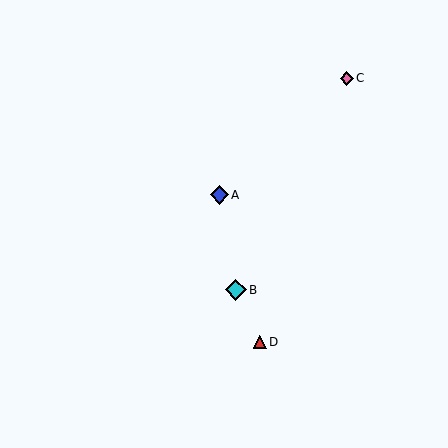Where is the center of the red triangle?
The center of the red triangle is at (260, 342).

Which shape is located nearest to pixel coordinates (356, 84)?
The pink diamond (labeled C) at (347, 78) is nearest to that location.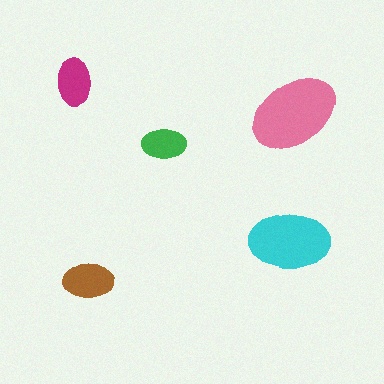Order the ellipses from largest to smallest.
the pink one, the cyan one, the brown one, the magenta one, the green one.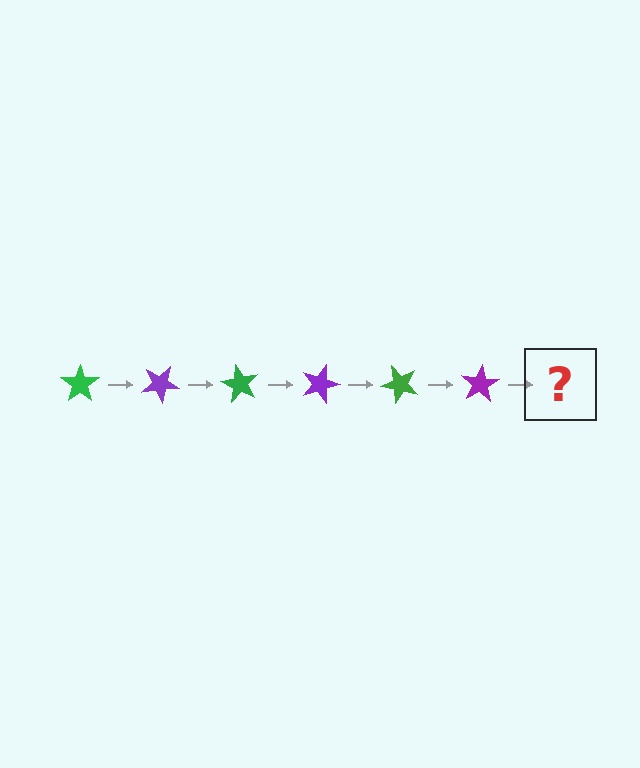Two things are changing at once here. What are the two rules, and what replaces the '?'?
The two rules are that it rotates 30 degrees each step and the color cycles through green and purple. The '?' should be a green star, rotated 180 degrees from the start.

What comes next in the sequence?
The next element should be a green star, rotated 180 degrees from the start.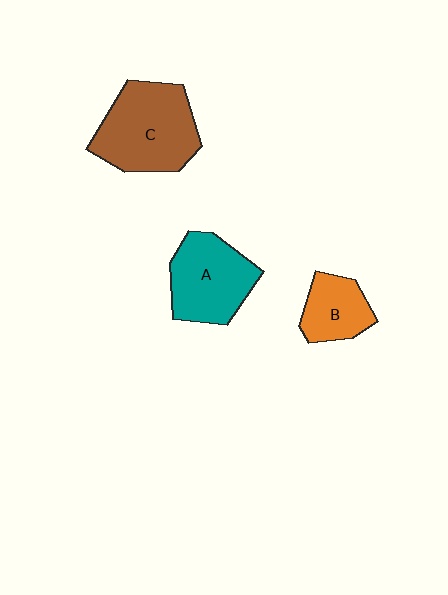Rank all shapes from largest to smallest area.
From largest to smallest: C (brown), A (teal), B (orange).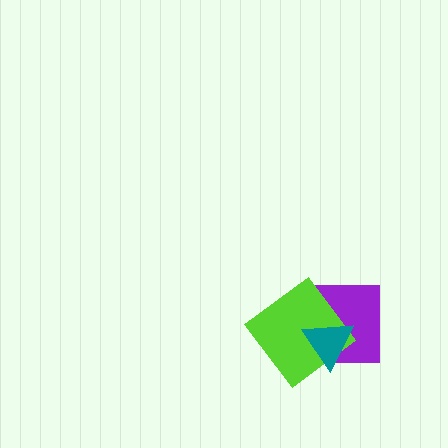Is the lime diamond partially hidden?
Yes, it is partially covered by another shape.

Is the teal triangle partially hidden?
No, no other shape covers it.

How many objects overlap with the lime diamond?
2 objects overlap with the lime diamond.